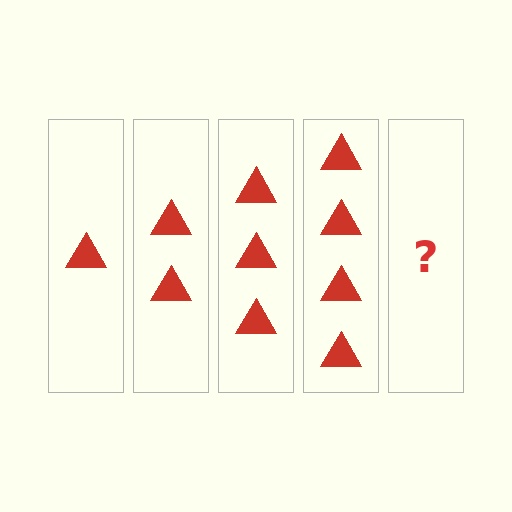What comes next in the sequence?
The next element should be 5 triangles.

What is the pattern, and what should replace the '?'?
The pattern is that each step adds one more triangle. The '?' should be 5 triangles.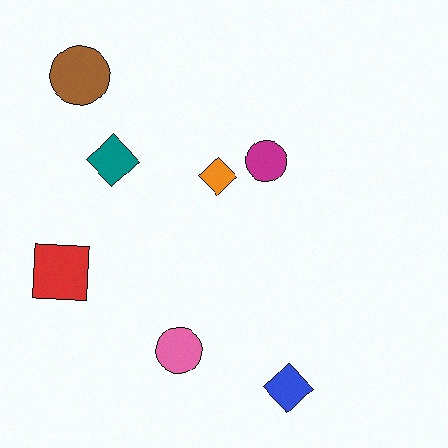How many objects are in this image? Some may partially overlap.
There are 7 objects.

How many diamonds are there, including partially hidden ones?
There are 3 diamonds.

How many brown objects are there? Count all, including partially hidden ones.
There is 1 brown object.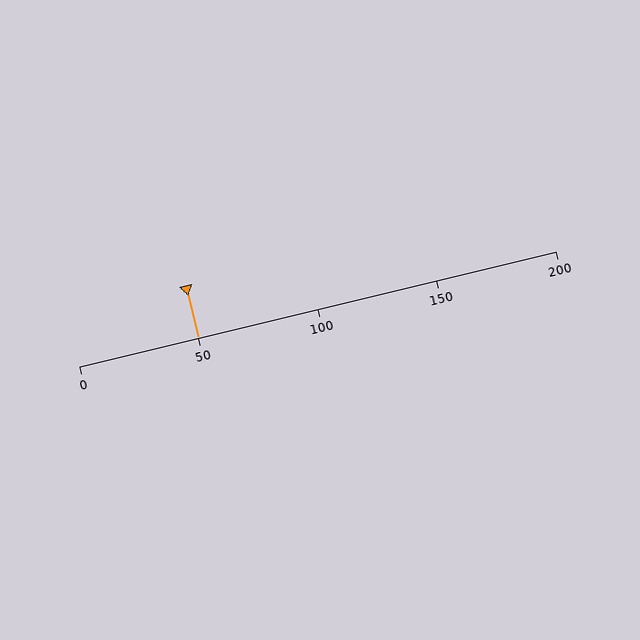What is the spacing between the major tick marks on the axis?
The major ticks are spaced 50 apart.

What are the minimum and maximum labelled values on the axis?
The axis runs from 0 to 200.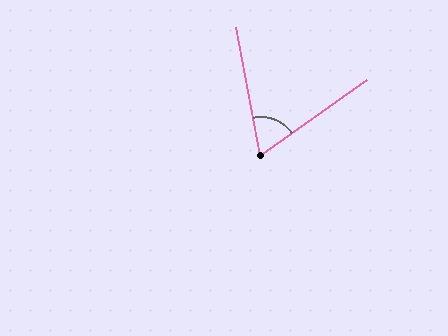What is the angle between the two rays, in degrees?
Approximately 65 degrees.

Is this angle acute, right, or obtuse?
It is acute.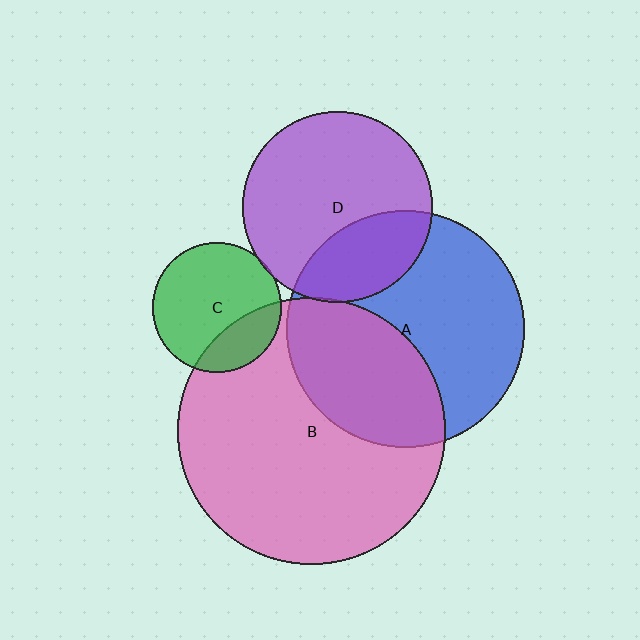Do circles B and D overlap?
Yes.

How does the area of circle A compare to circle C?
Approximately 3.4 times.